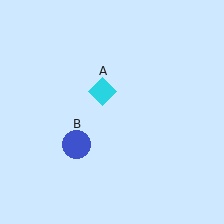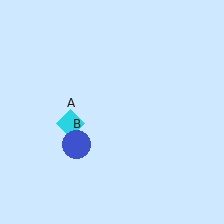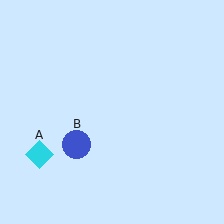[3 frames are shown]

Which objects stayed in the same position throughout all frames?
Blue circle (object B) remained stationary.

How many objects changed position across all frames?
1 object changed position: cyan diamond (object A).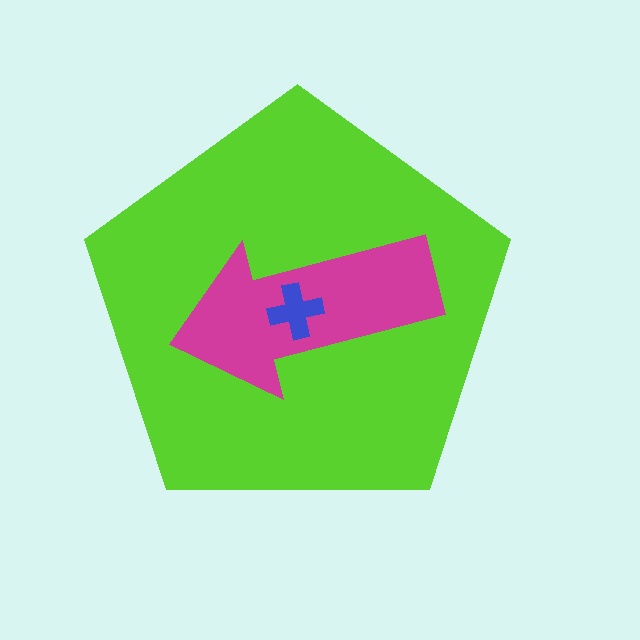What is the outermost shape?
The lime pentagon.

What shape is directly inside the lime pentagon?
The magenta arrow.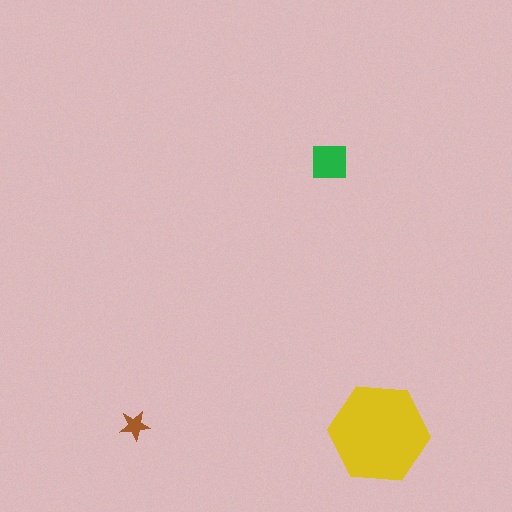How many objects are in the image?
There are 3 objects in the image.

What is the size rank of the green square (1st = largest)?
2nd.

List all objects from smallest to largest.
The brown star, the green square, the yellow hexagon.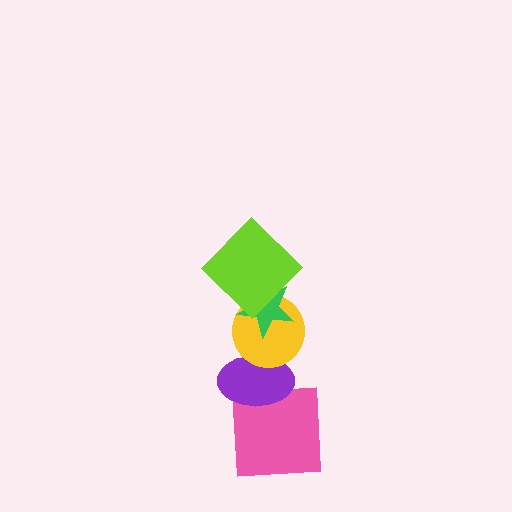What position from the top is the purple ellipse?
The purple ellipse is 4th from the top.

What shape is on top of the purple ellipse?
The yellow circle is on top of the purple ellipse.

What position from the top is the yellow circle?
The yellow circle is 3rd from the top.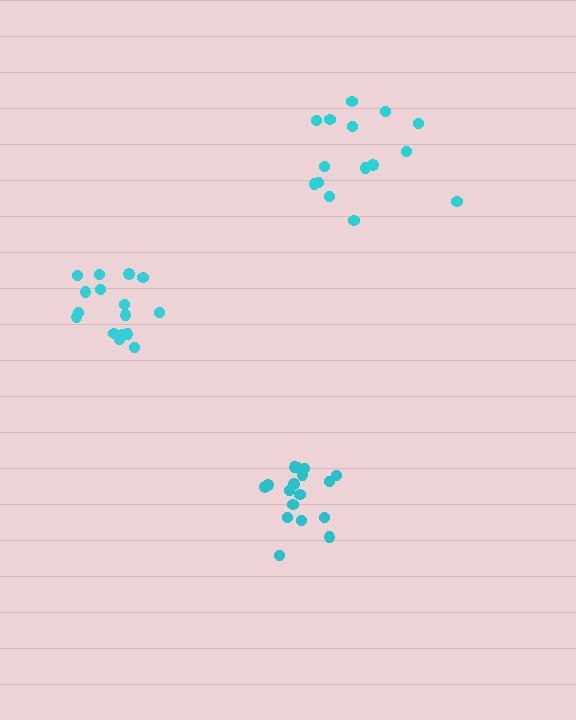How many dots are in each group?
Group 1: 15 dots, Group 2: 16 dots, Group 3: 17 dots (48 total).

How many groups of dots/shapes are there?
There are 3 groups.